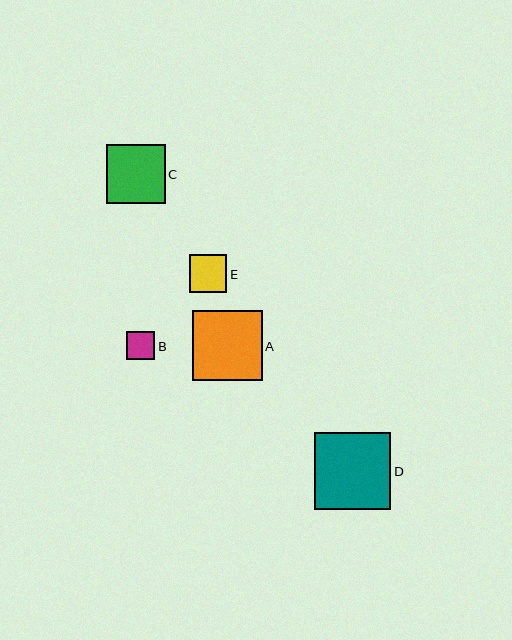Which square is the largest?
Square D is the largest with a size of approximately 76 pixels.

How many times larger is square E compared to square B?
Square E is approximately 1.3 times the size of square B.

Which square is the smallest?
Square B is the smallest with a size of approximately 28 pixels.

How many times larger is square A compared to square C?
Square A is approximately 1.2 times the size of square C.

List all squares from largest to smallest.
From largest to smallest: D, A, C, E, B.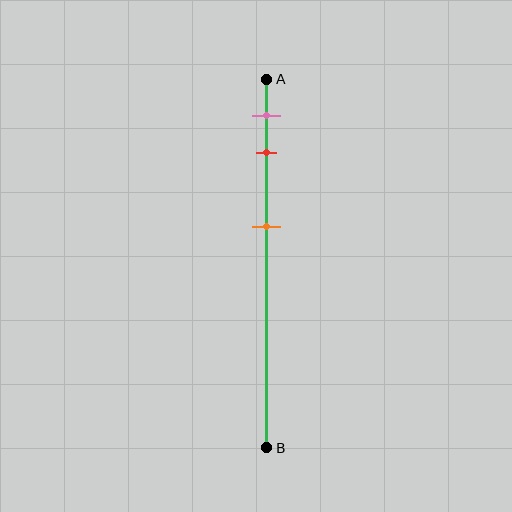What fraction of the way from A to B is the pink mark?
The pink mark is approximately 10% (0.1) of the way from A to B.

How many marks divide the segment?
There are 3 marks dividing the segment.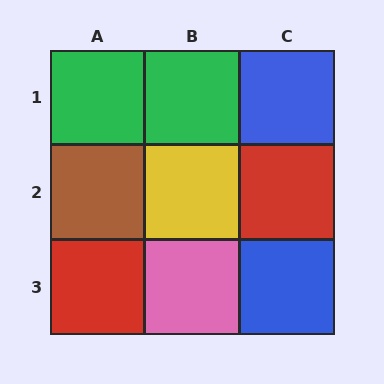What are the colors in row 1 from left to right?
Green, green, blue.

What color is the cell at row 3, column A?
Red.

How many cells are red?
2 cells are red.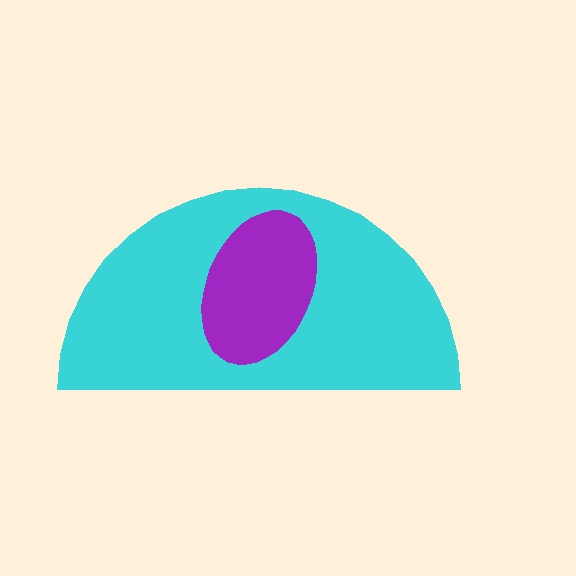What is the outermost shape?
The cyan semicircle.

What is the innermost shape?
The purple ellipse.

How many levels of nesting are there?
2.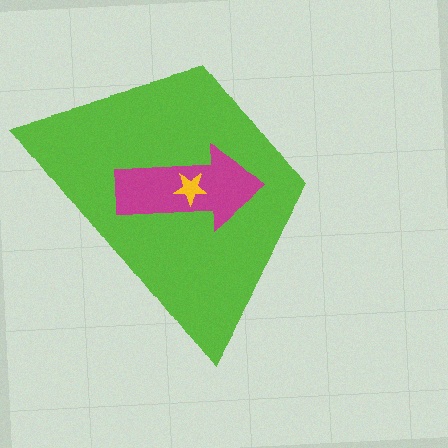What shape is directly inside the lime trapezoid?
The magenta arrow.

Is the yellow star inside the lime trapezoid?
Yes.